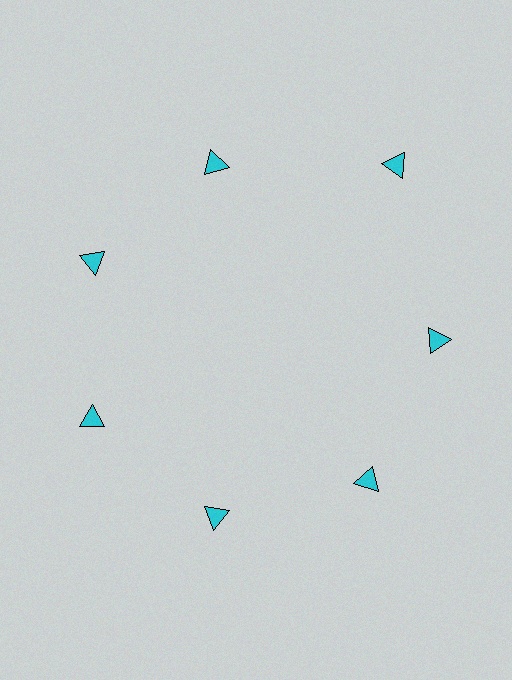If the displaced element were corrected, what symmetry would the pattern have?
It would have 7-fold rotational symmetry — the pattern would map onto itself every 51 degrees.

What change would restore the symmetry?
The symmetry would be restored by moving it inward, back onto the ring so that all 7 triangles sit at equal angles and equal distance from the center.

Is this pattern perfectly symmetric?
No. The 7 cyan triangles are arranged in a ring, but one element near the 1 o'clock position is pushed outward from the center, breaking the 7-fold rotational symmetry.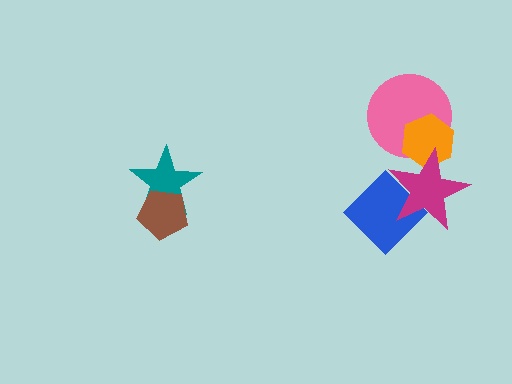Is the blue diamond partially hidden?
Yes, it is partially covered by another shape.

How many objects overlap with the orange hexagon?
2 objects overlap with the orange hexagon.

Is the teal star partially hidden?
Yes, it is partially covered by another shape.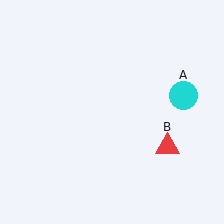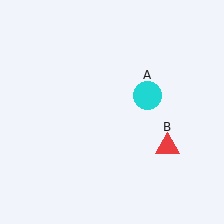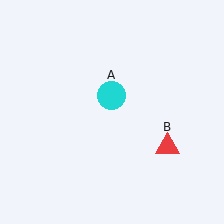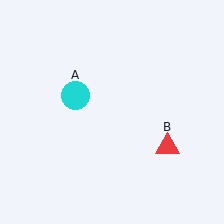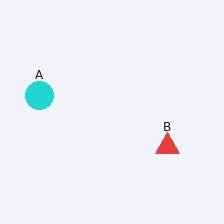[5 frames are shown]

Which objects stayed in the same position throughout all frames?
Red triangle (object B) remained stationary.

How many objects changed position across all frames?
1 object changed position: cyan circle (object A).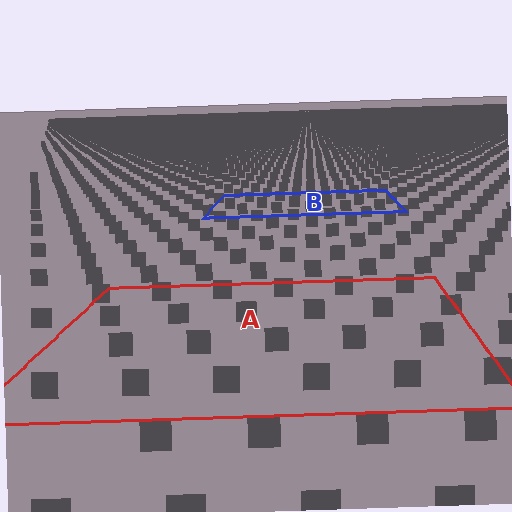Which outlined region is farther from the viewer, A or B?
Region B is farther from the viewer — the texture elements inside it appear smaller and more densely packed.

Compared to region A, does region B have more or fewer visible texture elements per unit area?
Region B has more texture elements per unit area — they are packed more densely because it is farther away.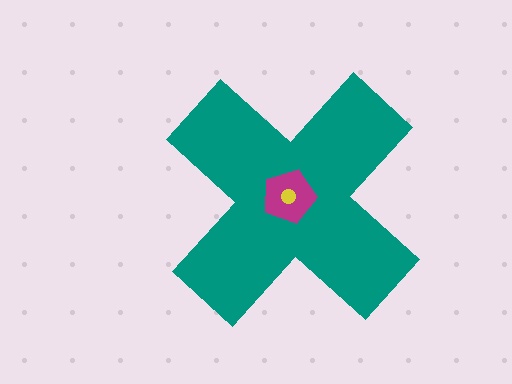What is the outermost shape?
The teal cross.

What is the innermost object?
The yellow circle.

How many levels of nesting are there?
3.